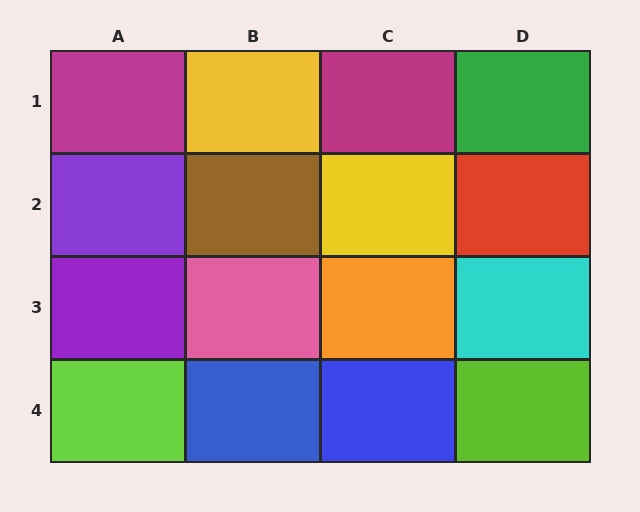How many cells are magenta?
2 cells are magenta.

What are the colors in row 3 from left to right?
Purple, pink, orange, cyan.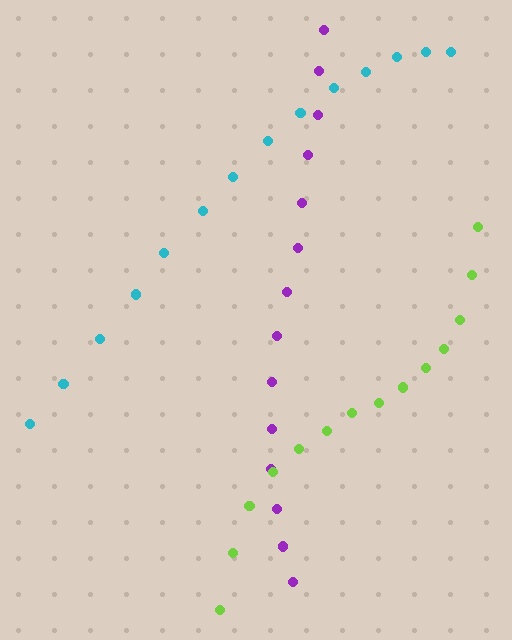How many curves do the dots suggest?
There are 3 distinct paths.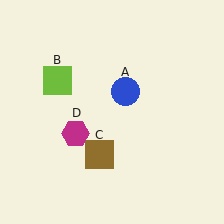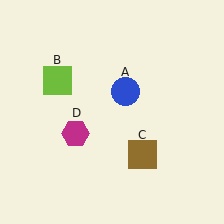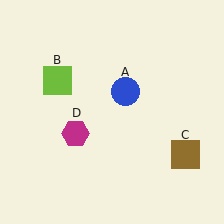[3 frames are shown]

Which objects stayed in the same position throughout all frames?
Blue circle (object A) and lime square (object B) and magenta hexagon (object D) remained stationary.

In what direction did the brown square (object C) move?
The brown square (object C) moved right.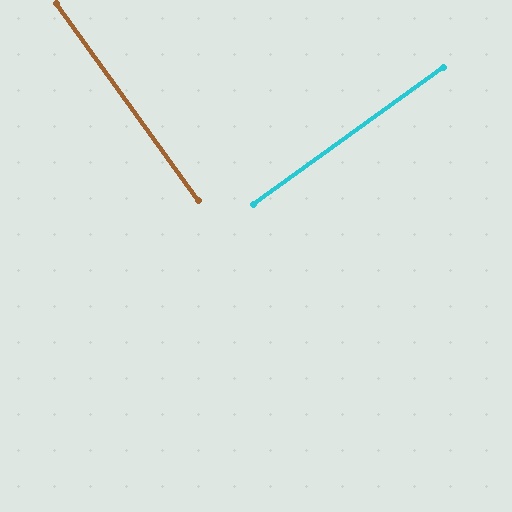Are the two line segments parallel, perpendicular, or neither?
Perpendicular — they meet at approximately 90°.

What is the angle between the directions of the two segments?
Approximately 90 degrees.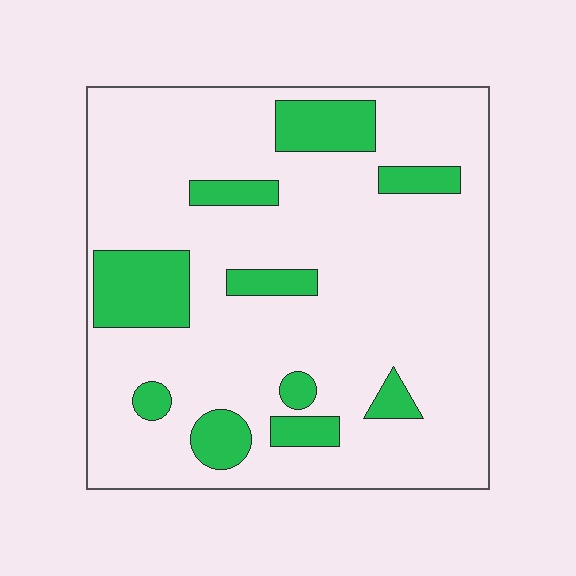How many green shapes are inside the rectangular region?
10.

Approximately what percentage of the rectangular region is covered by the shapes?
Approximately 20%.